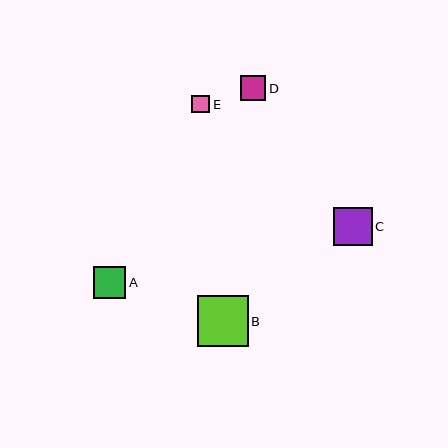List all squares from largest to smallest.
From largest to smallest: B, C, A, D, E.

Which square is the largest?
Square B is the largest with a size of approximately 51 pixels.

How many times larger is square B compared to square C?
Square B is approximately 1.3 times the size of square C.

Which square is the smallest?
Square E is the smallest with a size of approximately 18 pixels.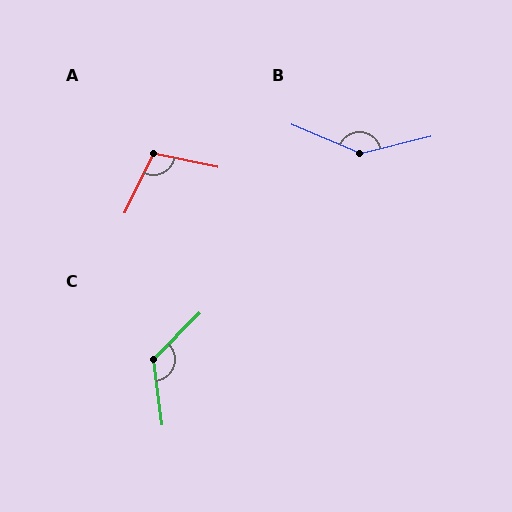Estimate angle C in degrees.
Approximately 127 degrees.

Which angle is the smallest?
A, at approximately 104 degrees.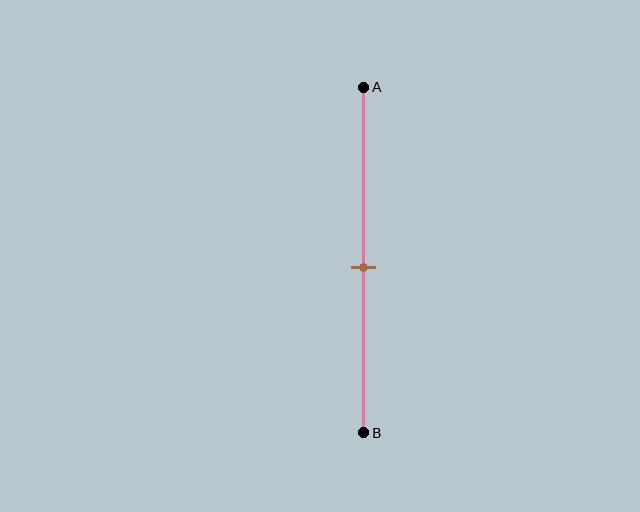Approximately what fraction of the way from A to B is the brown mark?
The brown mark is approximately 50% of the way from A to B.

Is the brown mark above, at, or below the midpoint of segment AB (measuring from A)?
The brown mark is approximately at the midpoint of segment AB.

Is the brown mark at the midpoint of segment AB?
Yes, the mark is approximately at the midpoint.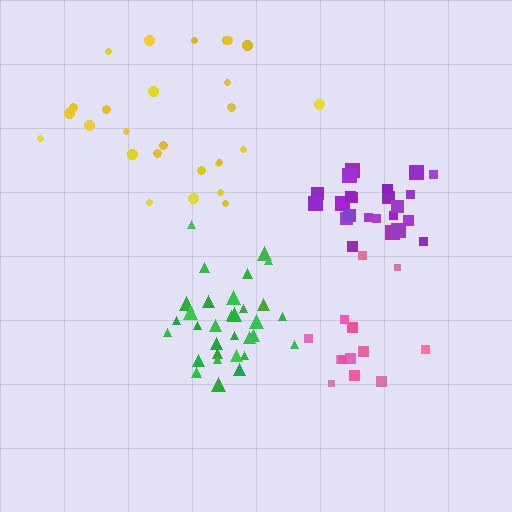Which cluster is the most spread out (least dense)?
Yellow.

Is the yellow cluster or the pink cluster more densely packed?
Pink.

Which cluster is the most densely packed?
Green.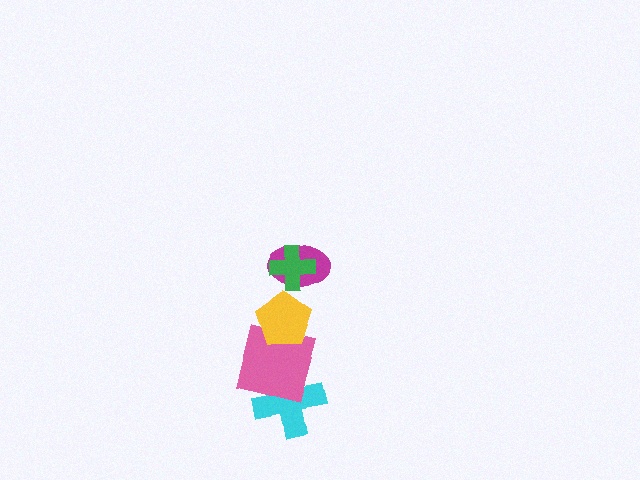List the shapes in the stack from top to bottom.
From top to bottom: the green cross, the magenta ellipse, the yellow pentagon, the pink square, the cyan cross.